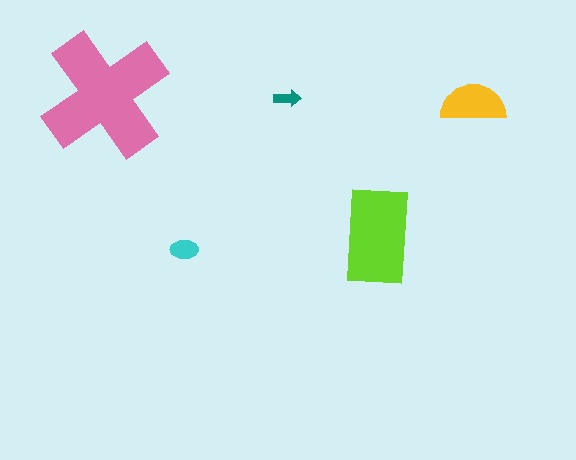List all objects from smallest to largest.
The teal arrow, the cyan ellipse, the yellow semicircle, the lime rectangle, the pink cross.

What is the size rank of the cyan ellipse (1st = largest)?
4th.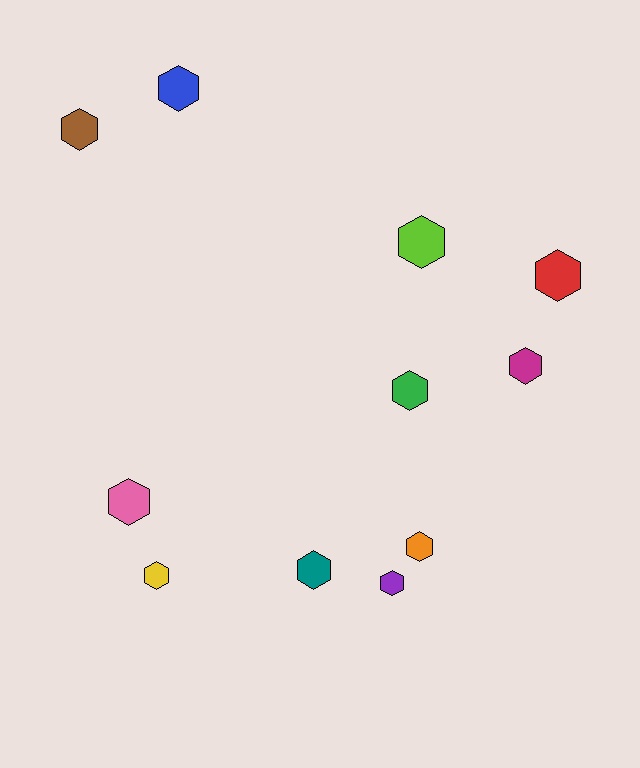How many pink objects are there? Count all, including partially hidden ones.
There is 1 pink object.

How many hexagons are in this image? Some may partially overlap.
There are 11 hexagons.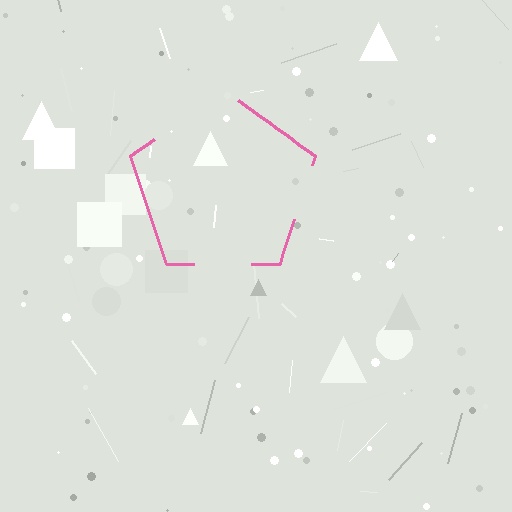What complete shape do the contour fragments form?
The contour fragments form a pentagon.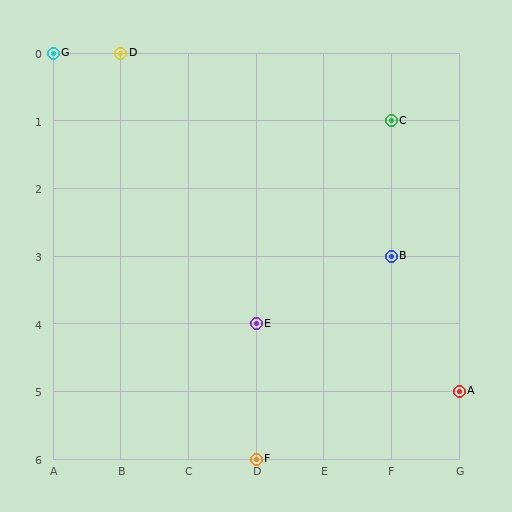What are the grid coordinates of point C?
Point C is at grid coordinates (F, 1).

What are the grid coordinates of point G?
Point G is at grid coordinates (A, 0).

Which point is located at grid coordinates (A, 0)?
Point G is at (A, 0).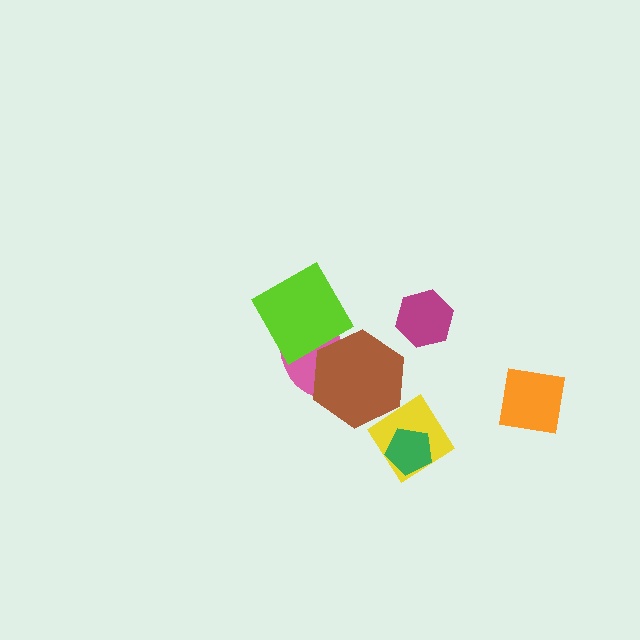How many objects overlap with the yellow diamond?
1 object overlaps with the yellow diamond.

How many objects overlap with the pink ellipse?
2 objects overlap with the pink ellipse.